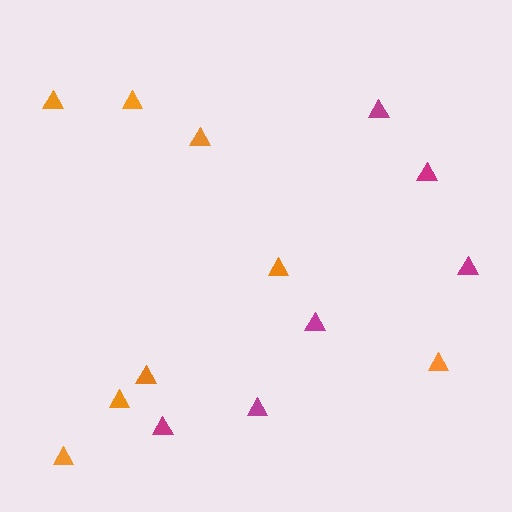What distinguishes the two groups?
There are 2 groups: one group of magenta triangles (6) and one group of orange triangles (8).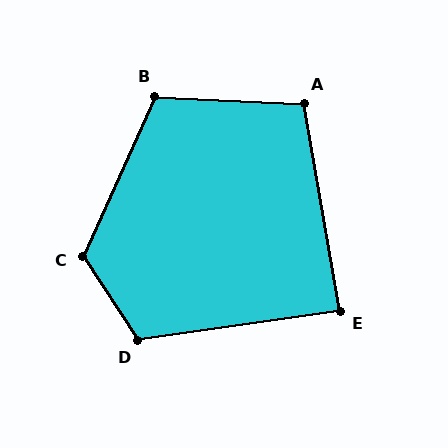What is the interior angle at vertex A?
Approximately 102 degrees (obtuse).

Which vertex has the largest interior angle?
C, at approximately 123 degrees.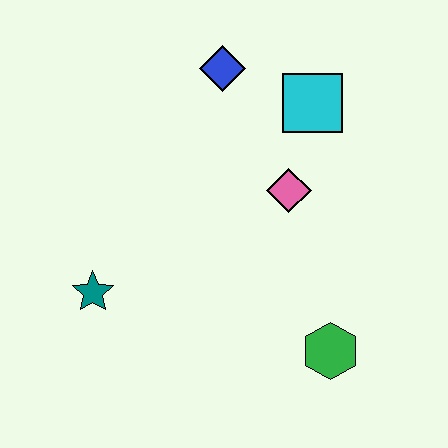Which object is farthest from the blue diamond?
The green hexagon is farthest from the blue diamond.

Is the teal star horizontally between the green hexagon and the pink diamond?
No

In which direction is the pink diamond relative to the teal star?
The pink diamond is to the right of the teal star.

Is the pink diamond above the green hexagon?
Yes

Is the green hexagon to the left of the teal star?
No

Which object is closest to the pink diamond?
The cyan square is closest to the pink diamond.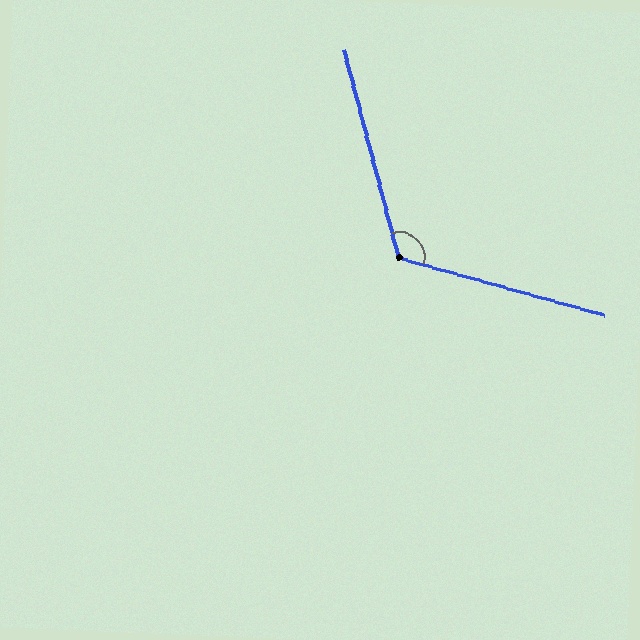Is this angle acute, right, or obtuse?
It is obtuse.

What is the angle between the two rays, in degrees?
Approximately 120 degrees.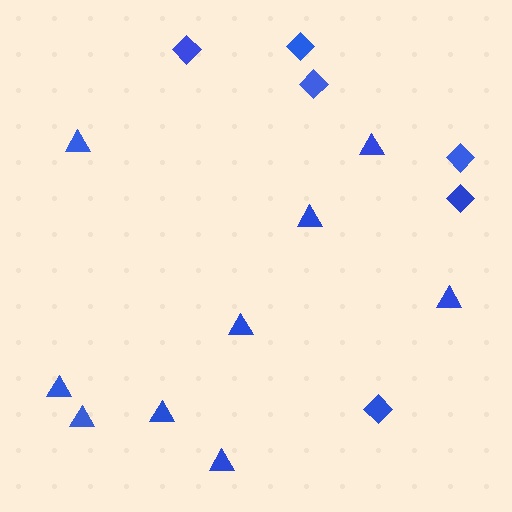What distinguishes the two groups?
There are 2 groups: one group of diamonds (6) and one group of triangles (9).